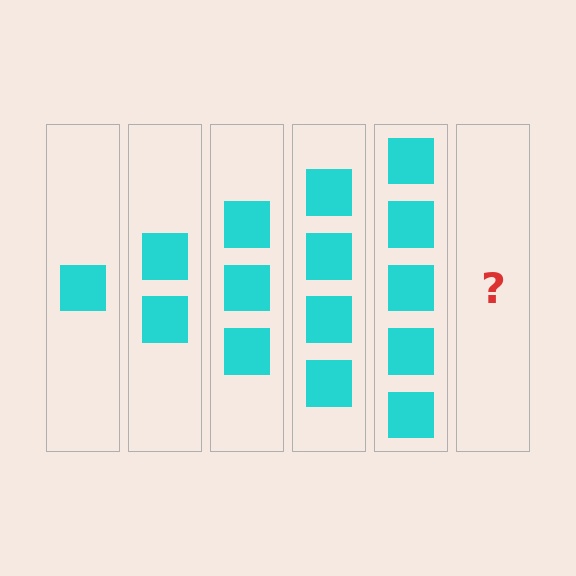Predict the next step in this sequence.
The next step is 6 squares.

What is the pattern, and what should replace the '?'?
The pattern is that each step adds one more square. The '?' should be 6 squares.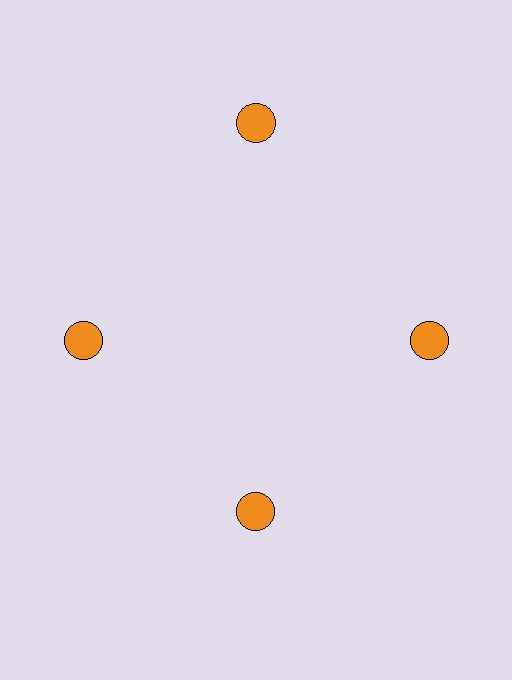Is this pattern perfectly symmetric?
No. The 4 orange circles are arranged in a ring, but one element near the 12 o'clock position is pushed outward from the center, breaking the 4-fold rotational symmetry.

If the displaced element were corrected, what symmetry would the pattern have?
It would have 4-fold rotational symmetry — the pattern would map onto itself every 90 degrees.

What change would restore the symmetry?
The symmetry would be restored by moving it inward, back onto the ring so that all 4 circles sit at equal angles and equal distance from the center.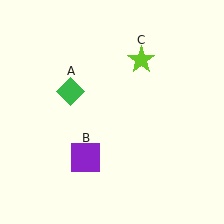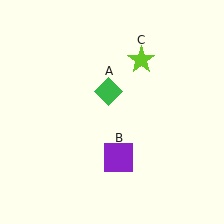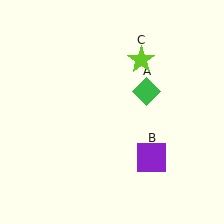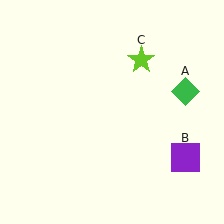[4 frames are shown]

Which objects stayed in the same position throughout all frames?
Lime star (object C) remained stationary.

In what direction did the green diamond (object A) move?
The green diamond (object A) moved right.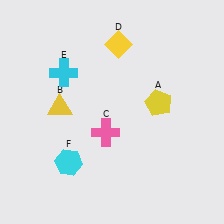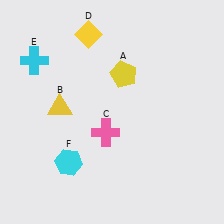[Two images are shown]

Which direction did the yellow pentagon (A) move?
The yellow pentagon (A) moved left.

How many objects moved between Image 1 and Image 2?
3 objects moved between the two images.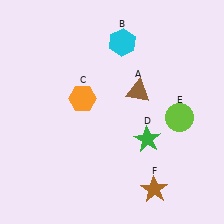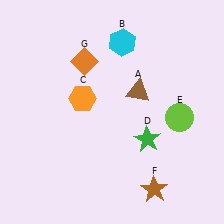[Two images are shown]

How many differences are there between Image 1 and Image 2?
There is 1 difference between the two images.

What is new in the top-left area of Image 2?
An orange diamond (G) was added in the top-left area of Image 2.